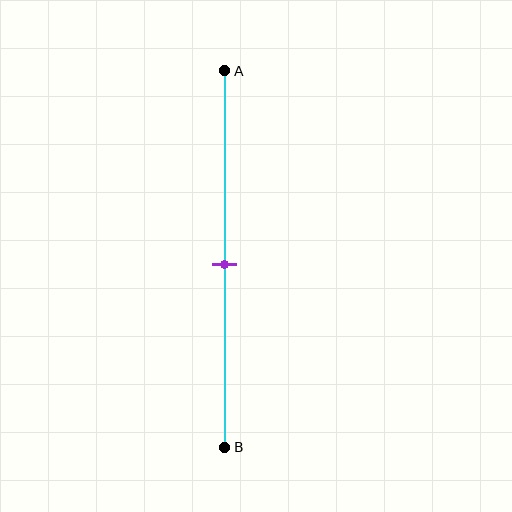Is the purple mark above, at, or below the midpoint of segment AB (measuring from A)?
The purple mark is approximately at the midpoint of segment AB.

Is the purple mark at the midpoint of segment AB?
Yes, the mark is approximately at the midpoint.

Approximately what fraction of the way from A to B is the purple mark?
The purple mark is approximately 50% of the way from A to B.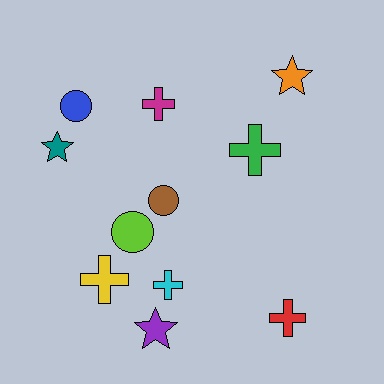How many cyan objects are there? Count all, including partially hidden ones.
There is 1 cyan object.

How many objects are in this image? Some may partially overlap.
There are 11 objects.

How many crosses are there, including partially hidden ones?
There are 5 crosses.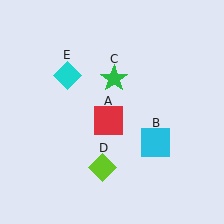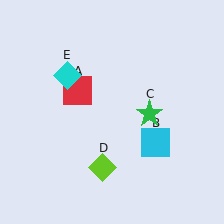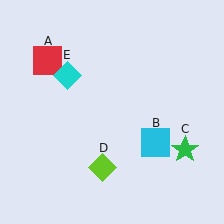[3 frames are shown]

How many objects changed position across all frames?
2 objects changed position: red square (object A), green star (object C).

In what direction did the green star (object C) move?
The green star (object C) moved down and to the right.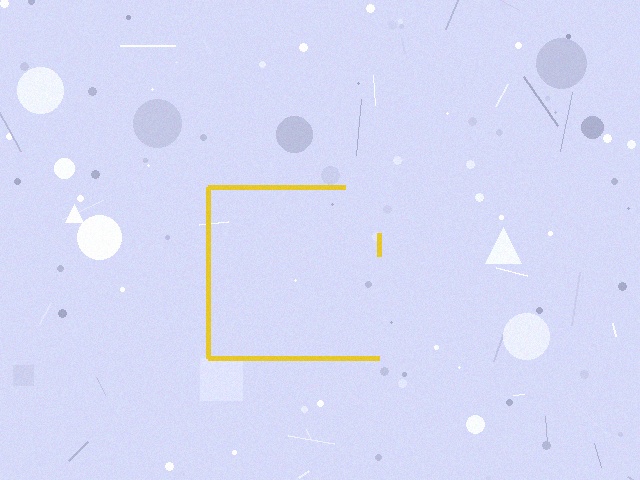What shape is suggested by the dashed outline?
The dashed outline suggests a square.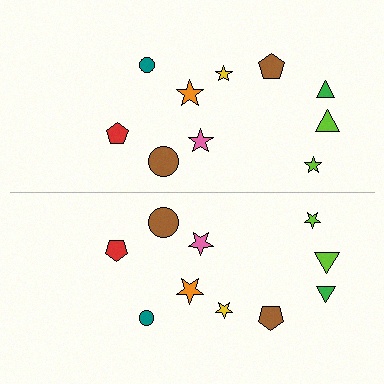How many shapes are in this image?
There are 20 shapes in this image.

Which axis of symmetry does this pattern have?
The pattern has a horizontal axis of symmetry running through the center of the image.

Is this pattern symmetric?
Yes, this pattern has bilateral (reflection) symmetry.